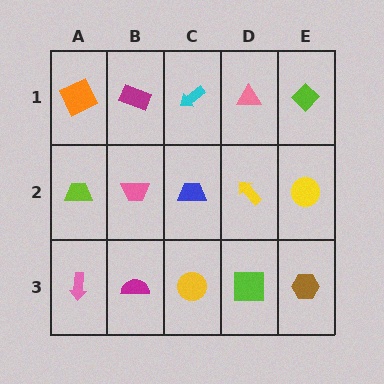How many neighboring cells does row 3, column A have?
2.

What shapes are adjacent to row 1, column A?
A lime trapezoid (row 2, column A), a magenta rectangle (row 1, column B).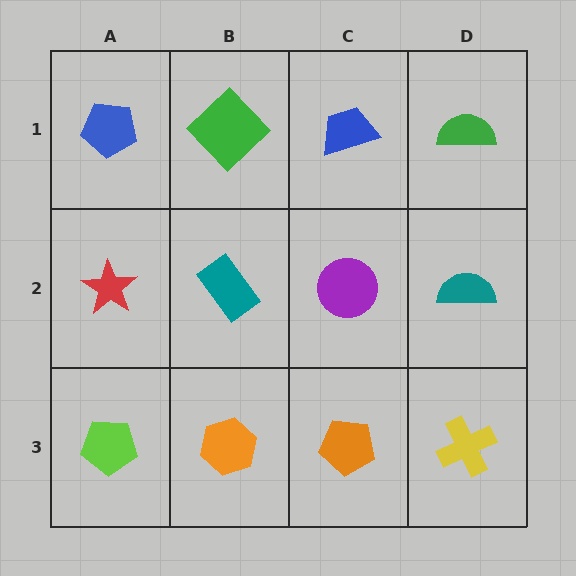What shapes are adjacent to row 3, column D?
A teal semicircle (row 2, column D), an orange pentagon (row 3, column C).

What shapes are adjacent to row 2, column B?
A green diamond (row 1, column B), an orange hexagon (row 3, column B), a red star (row 2, column A), a purple circle (row 2, column C).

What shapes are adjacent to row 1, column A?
A red star (row 2, column A), a green diamond (row 1, column B).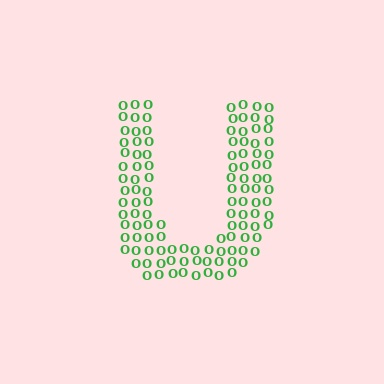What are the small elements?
The small elements are letter O's.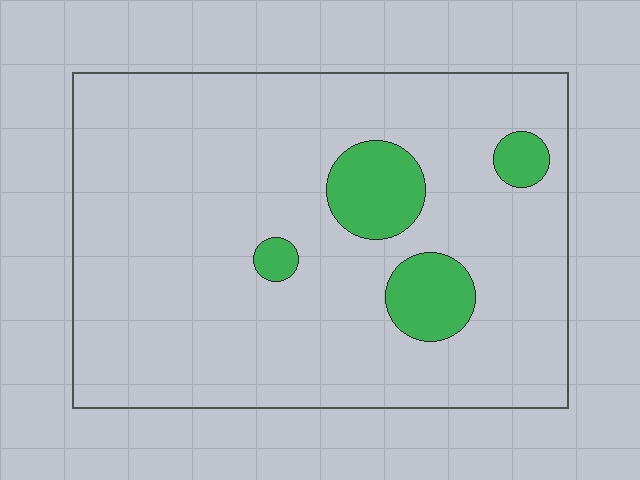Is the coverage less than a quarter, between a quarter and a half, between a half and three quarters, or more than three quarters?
Less than a quarter.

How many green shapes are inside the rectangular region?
4.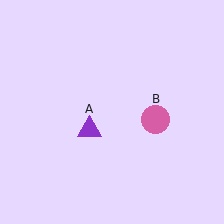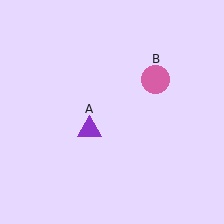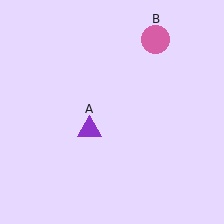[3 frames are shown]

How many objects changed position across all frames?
1 object changed position: pink circle (object B).